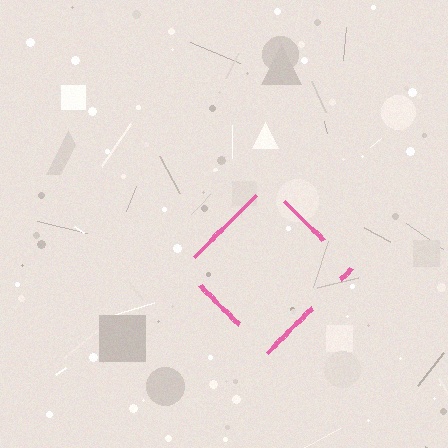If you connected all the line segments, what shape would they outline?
They would outline a diamond.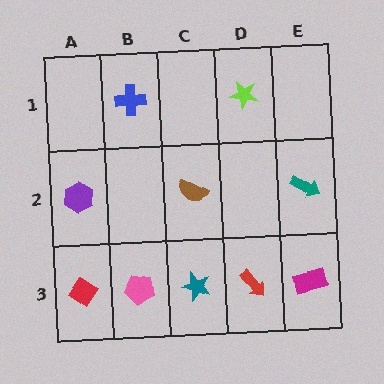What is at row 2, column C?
A brown semicircle.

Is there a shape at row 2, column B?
No, that cell is empty.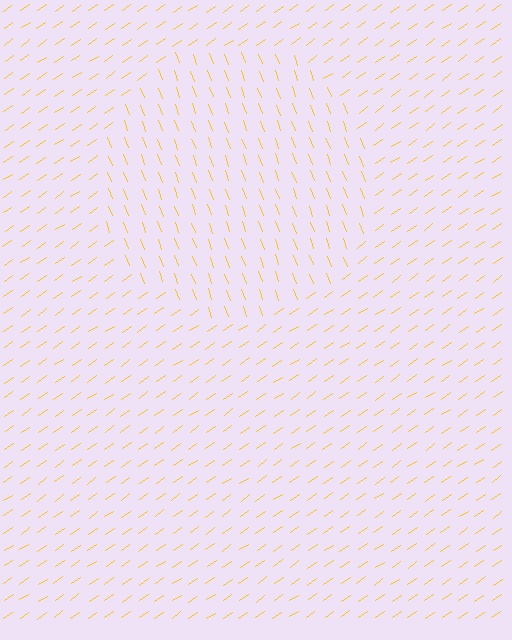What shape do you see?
I see a circle.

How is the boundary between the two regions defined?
The boundary is defined purely by a change in line orientation (approximately 76 degrees difference). All lines are the same color and thickness.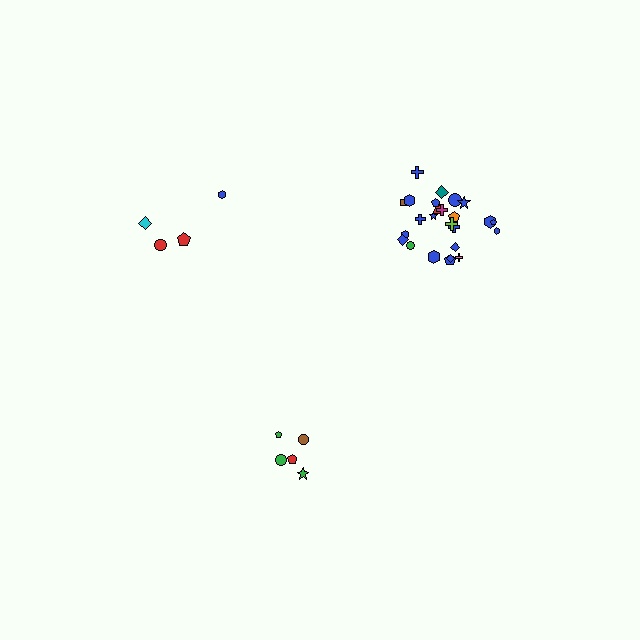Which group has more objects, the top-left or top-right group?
The top-right group.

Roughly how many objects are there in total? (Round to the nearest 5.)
Roughly 35 objects in total.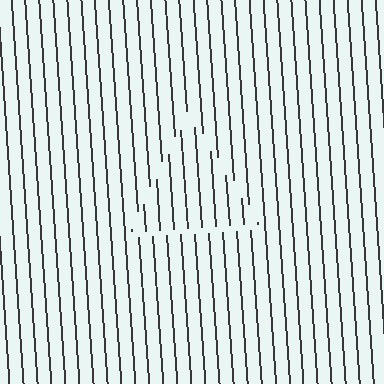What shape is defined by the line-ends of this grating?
An illusory triangle. The interior of the shape contains the same grating, shifted by half a period — the contour is defined by the phase discontinuity where line-ends from the inner and outer gratings abut.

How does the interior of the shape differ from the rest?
The interior of the shape contains the same grating, shifted by half a period — the contour is defined by the phase discontinuity where line-ends from the inner and outer gratings abut.